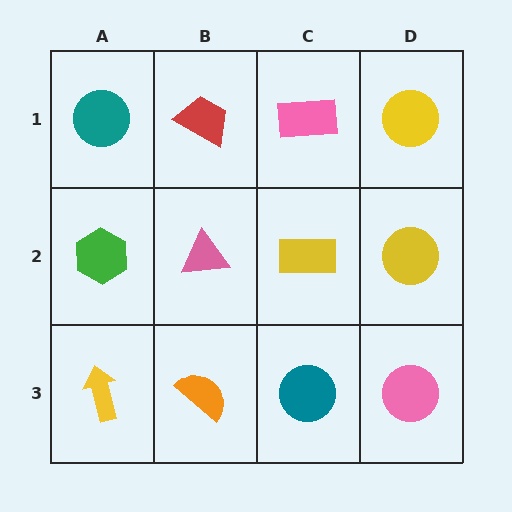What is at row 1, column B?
A red trapezoid.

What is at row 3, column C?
A teal circle.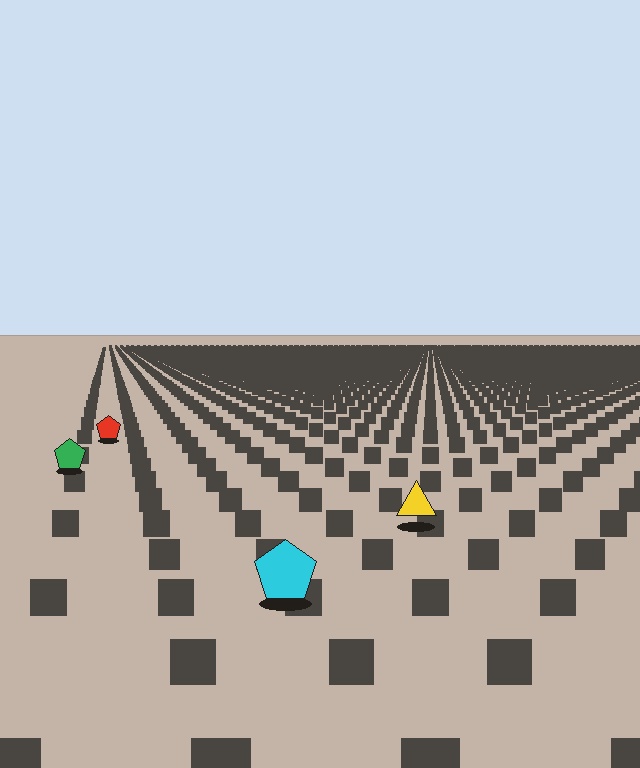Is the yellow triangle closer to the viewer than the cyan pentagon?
No. The cyan pentagon is closer — you can tell from the texture gradient: the ground texture is coarser near it.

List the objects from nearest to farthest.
From nearest to farthest: the cyan pentagon, the yellow triangle, the green pentagon, the red pentagon.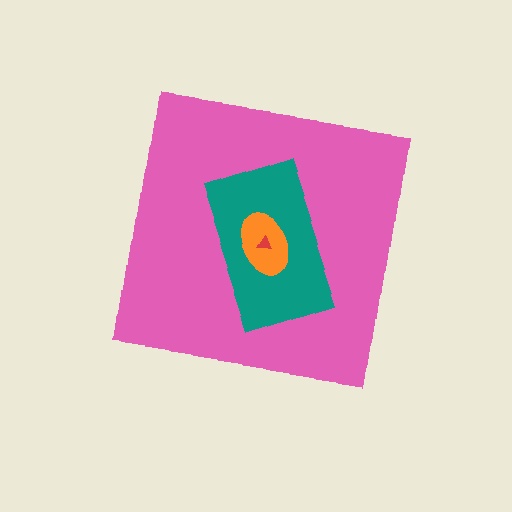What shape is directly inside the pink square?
The teal rectangle.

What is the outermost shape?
The pink square.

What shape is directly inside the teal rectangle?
The orange ellipse.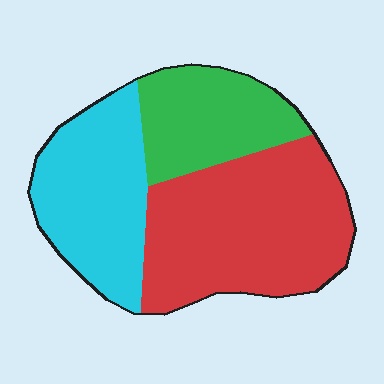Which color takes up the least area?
Green, at roughly 25%.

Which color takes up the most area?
Red, at roughly 45%.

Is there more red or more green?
Red.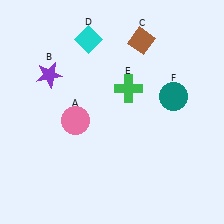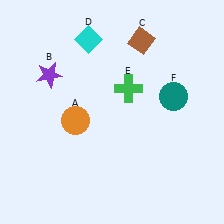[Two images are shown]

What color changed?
The circle (A) changed from pink in Image 1 to orange in Image 2.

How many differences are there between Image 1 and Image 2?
There is 1 difference between the two images.